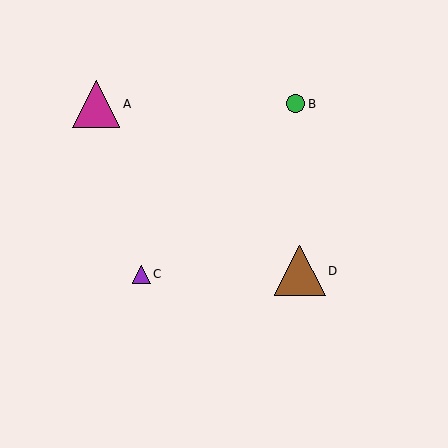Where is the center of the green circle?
The center of the green circle is at (296, 104).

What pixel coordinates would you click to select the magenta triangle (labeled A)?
Click at (96, 104) to select the magenta triangle A.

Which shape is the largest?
The brown triangle (labeled D) is the largest.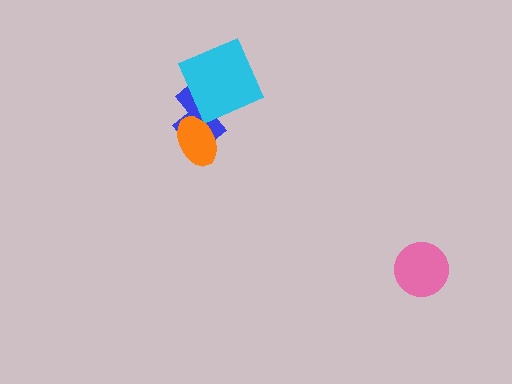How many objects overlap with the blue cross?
2 objects overlap with the blue cross.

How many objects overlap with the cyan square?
1 object overlaps with the cyan square.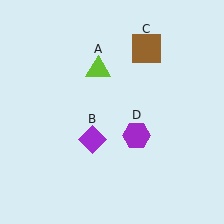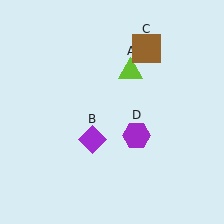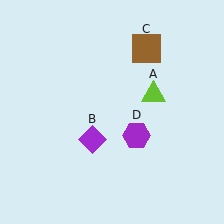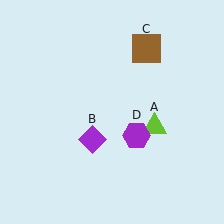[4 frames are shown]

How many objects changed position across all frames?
1 object changed position: lime triangle (object A).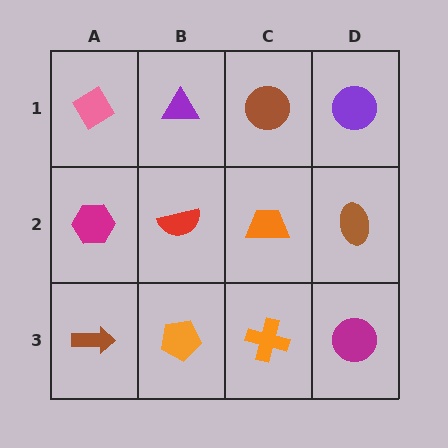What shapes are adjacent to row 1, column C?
An orange trapezoid (row 2, column C), a purple triangle (row 1, column B), a purple circle (row 1, column D).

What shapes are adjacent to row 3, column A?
A magenta hexagon (row 2, column A), an orange pentagon (row 3, column B).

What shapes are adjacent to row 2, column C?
A brown circle (row 1, column C), an orange cross (row 3, column C), a red semicircle (row 2, column B), a brown ellipse (row 2, column D).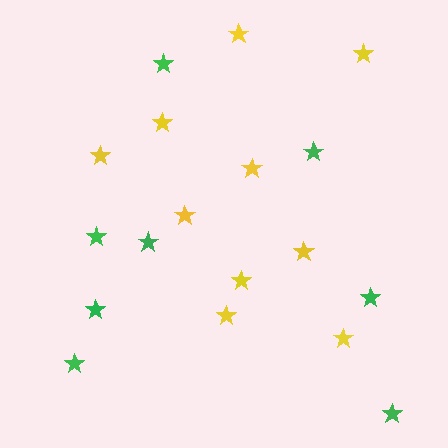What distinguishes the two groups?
There are 2 groups: one group of yellow stars (10) and one group of green stars (8).